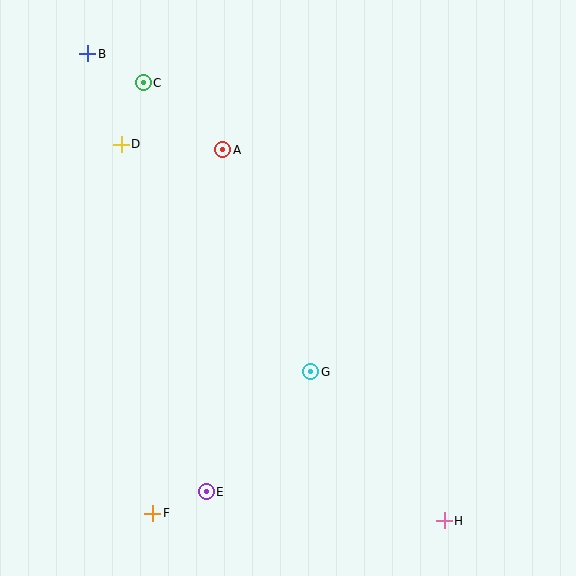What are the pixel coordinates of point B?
Point B is at (88, 54).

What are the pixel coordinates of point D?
Point D is at (121, 145).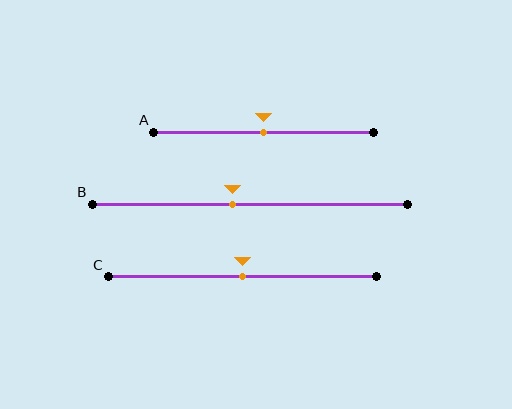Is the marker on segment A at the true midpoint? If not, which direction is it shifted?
Yes, the marker on segment A is at the true midpoint.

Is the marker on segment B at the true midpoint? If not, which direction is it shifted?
No, the marker on segment B is shifted to the left by about 5% of the segment length.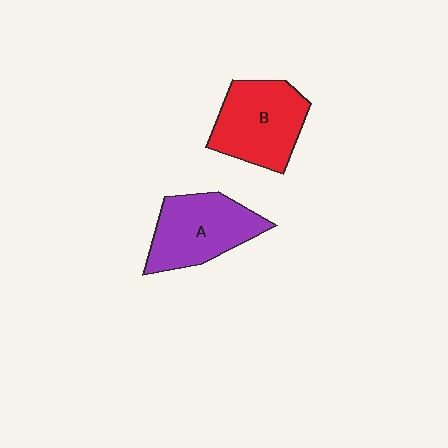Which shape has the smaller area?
Shape A (purple).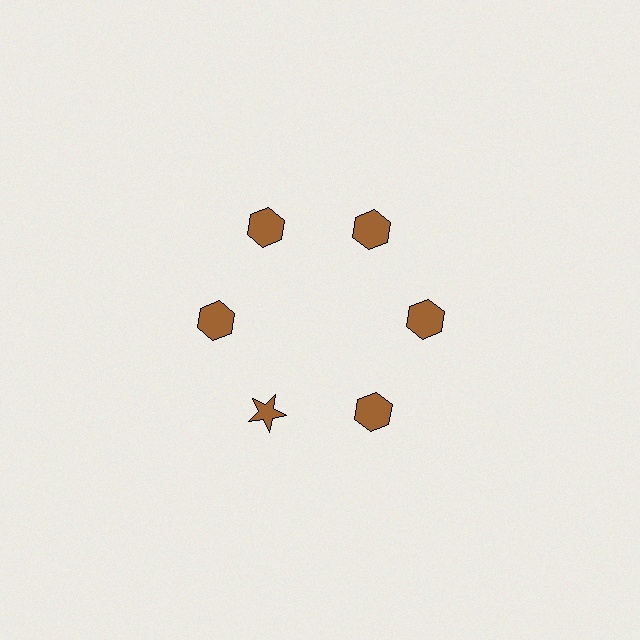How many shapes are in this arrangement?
There are 6 shapes arranged in a ring pattern.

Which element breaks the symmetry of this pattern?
The brown star at roughly the 7 o'clock position breaks the symmetry. All other shapes are brown hexagons.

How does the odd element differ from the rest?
It has a different shape: star instead of hexagon.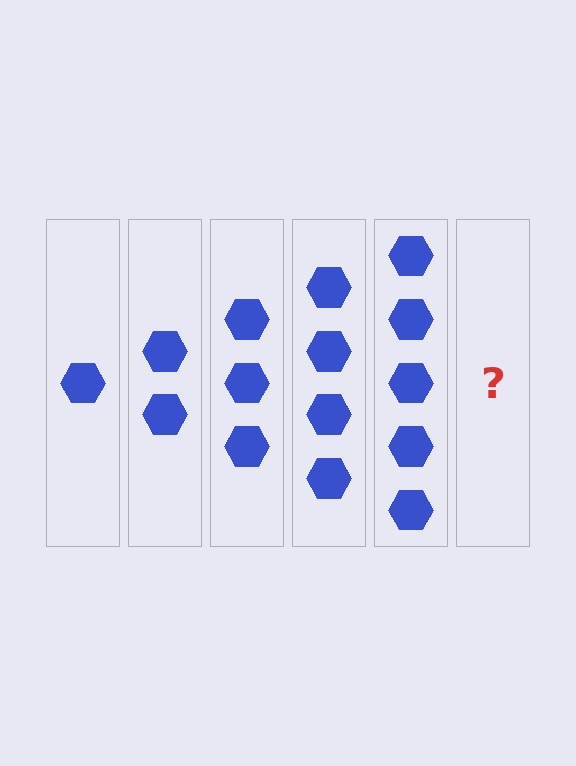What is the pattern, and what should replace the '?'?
The pattern is that each step adds one more hexagon. The '?' should be 6 hexagons.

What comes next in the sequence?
The next element should be 6 hexagons.